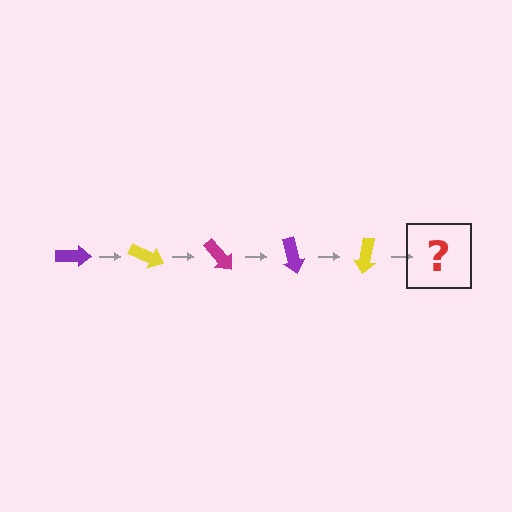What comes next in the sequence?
The next element should be a magenta arrow, rotated 125 degrees from the start.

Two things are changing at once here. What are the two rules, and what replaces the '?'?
The two rules are that it rotates 25 degrees each step and the color cycles through purple, yellow, and magenta. The '?' should be a magenta arrow, rotated 125 degrees from the start.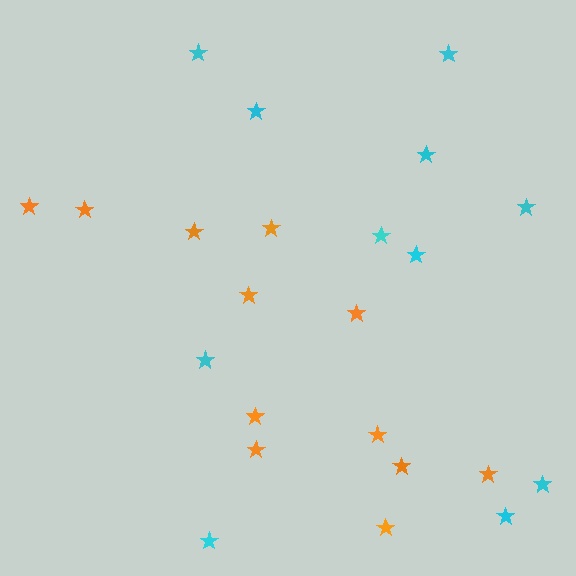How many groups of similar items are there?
There are 2 groups: one group of orange stars (12) and one group of cyan stars (11).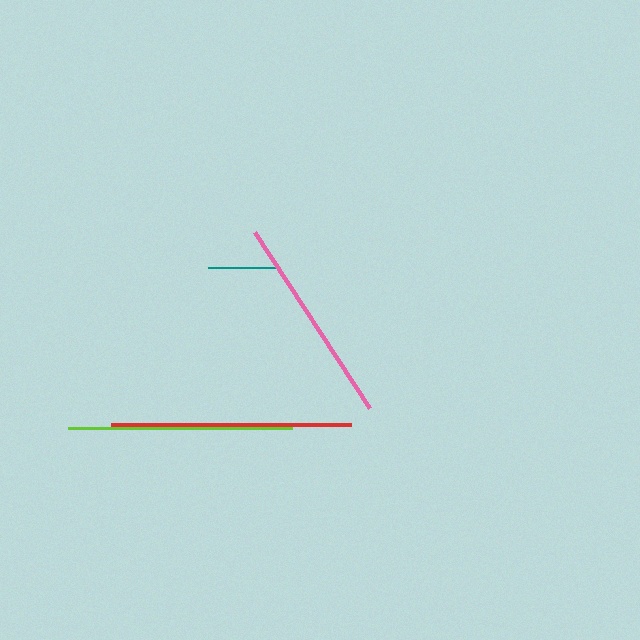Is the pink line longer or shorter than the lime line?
The lime line is longer than the pink line.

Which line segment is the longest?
The red line is the longest at approximately 240 pixels.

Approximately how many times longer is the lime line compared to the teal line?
The lime line is approximately 3.3 times the length of the teal line.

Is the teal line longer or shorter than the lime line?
The lime line is longer than the teal line.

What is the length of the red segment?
The red segment is approximately 240 pixels long.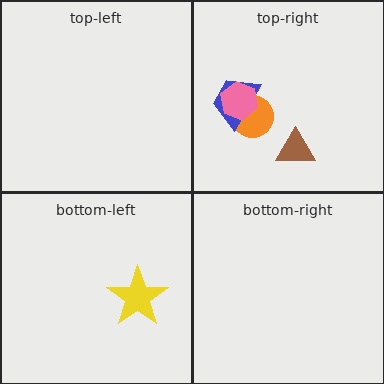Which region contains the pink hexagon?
The top-right region.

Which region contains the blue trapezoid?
The top-right region.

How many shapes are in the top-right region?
4.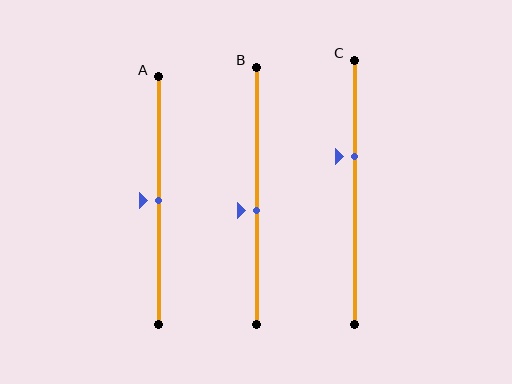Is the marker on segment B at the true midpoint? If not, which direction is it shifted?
No, the marker on segment B is shifted downward by about 6% of the segment length.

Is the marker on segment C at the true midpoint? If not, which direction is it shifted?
No, the marker on segment C is shifted upward by about 13% of the segment length.